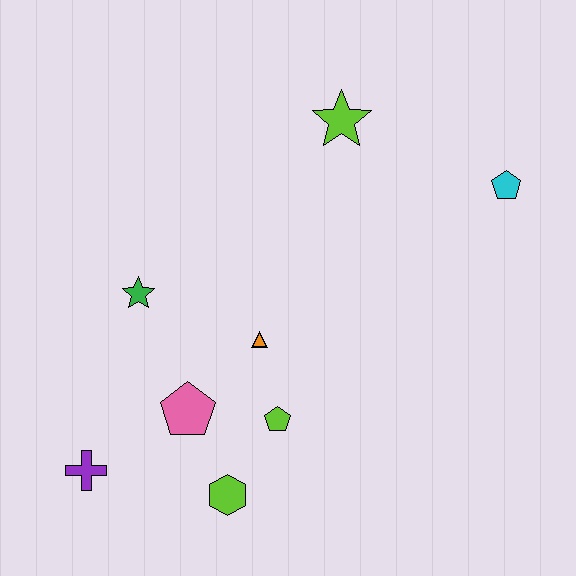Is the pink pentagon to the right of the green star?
Yes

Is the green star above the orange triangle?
Yes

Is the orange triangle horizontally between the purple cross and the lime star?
Yes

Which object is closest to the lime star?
The cyan pentagon is closest to the lime star.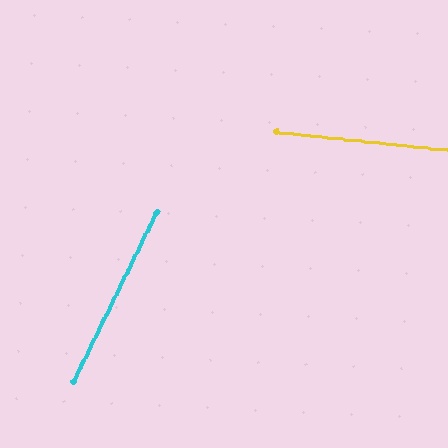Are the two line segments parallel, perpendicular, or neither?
Neither parallel nor perpendicular — they differ by about 70°.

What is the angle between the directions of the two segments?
Approximately 70 degrees.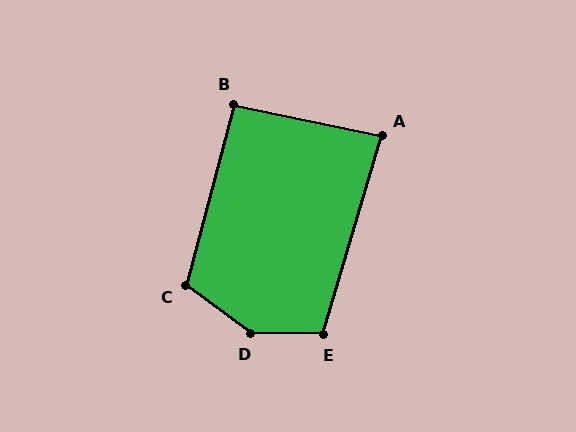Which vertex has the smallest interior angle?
A, at approximately 85 degrees.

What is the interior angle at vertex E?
Approximately 106 degrees (obtuse).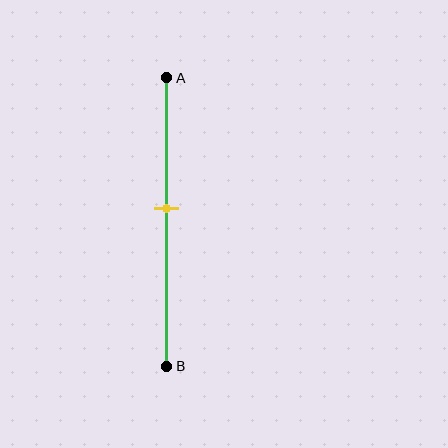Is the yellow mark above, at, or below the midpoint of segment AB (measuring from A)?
The yellow mark is above the midpoint of segment AB.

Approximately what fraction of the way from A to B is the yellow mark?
The yellow mark is approximately 45% of the way from A to B.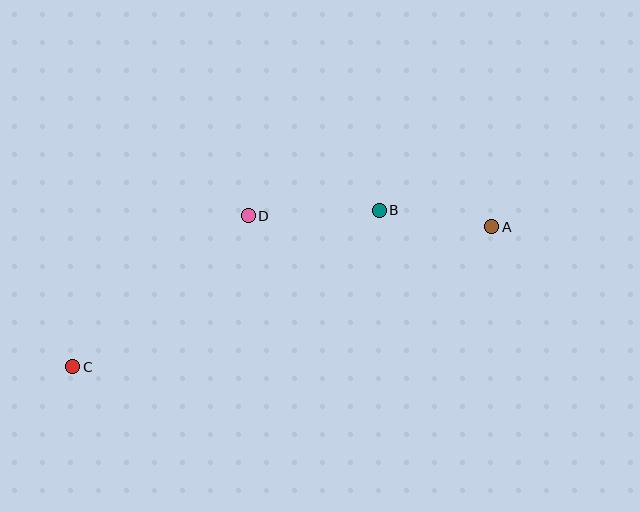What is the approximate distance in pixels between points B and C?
The distance between B and C is approximately 344 pixels.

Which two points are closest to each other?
Points A and B are closest to each other.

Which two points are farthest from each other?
Points A and C are farthest from each other.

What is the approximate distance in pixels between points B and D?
The distance between B and D is approximately 131 pixels.